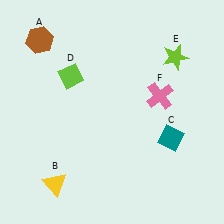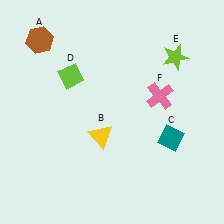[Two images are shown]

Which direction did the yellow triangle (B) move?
The yellow triangle (B) moved up.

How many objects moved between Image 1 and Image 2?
1 object moved between the two images.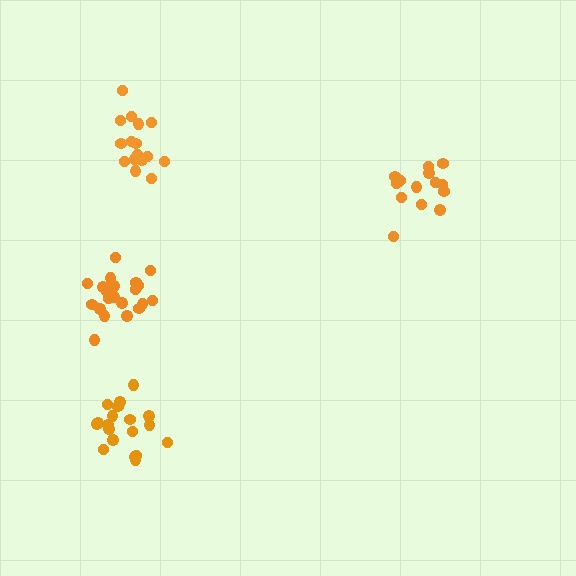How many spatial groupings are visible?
There are 4 spatial groupings.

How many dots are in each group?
Group 1: 21 dots, Group 2: 16 dots, Group 3: 15 dots, Group 4: 19 dots (71 total).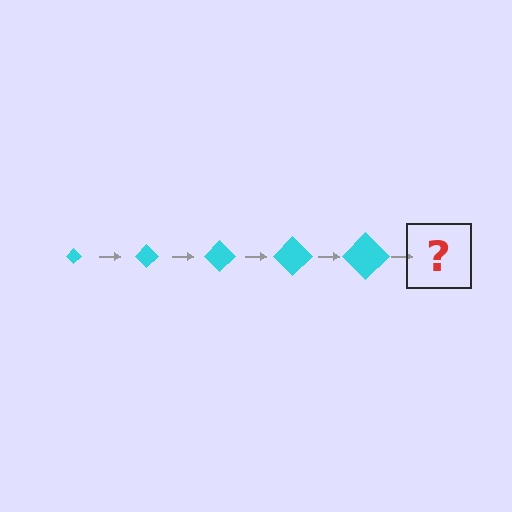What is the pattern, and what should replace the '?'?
The pattern is that the diamond gets progressively larger each step. The '?' should be a cyan diamond, larger than the previous one.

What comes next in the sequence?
The next element should be a cyan diamond, larger than the previous one.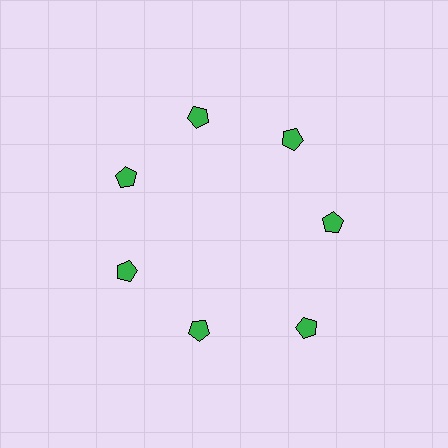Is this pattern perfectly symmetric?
No. The 7 green pentagons are arranged in a ring, but one element near the 5 o'clock position is pushed outward from the center, breaking the 7-fold rotational symmetry.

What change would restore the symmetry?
The symmetry would be restored by moving it inward, back onto the ring so that all 7 pentagons sit at equal angles and equal distance from the center.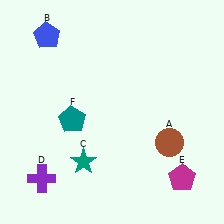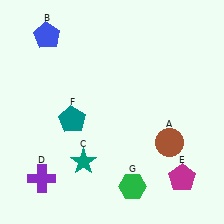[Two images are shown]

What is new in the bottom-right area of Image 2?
A green hexagon (G) was added in the bottom-right area of Image 2.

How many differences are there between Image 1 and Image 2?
There is 1 difference between the two images.